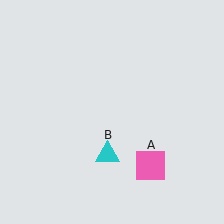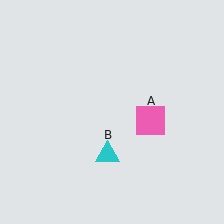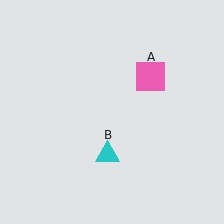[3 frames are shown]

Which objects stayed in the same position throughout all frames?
Cyan triangle (object B) remained stationary.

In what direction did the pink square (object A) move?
The pink square (object A) moved up.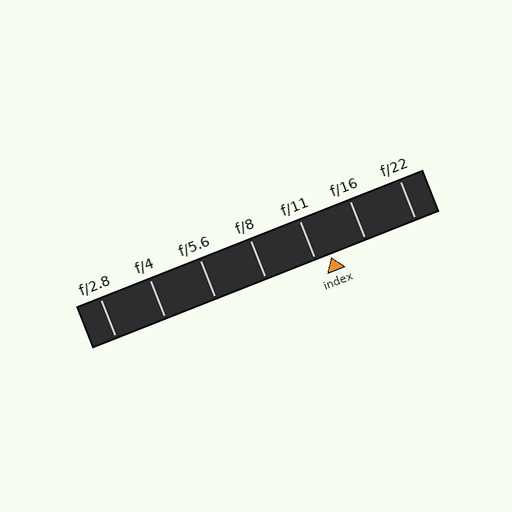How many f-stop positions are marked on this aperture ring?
There are 7 f-stop positions marked.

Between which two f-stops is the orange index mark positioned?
The index mark is between f/11 and f/16.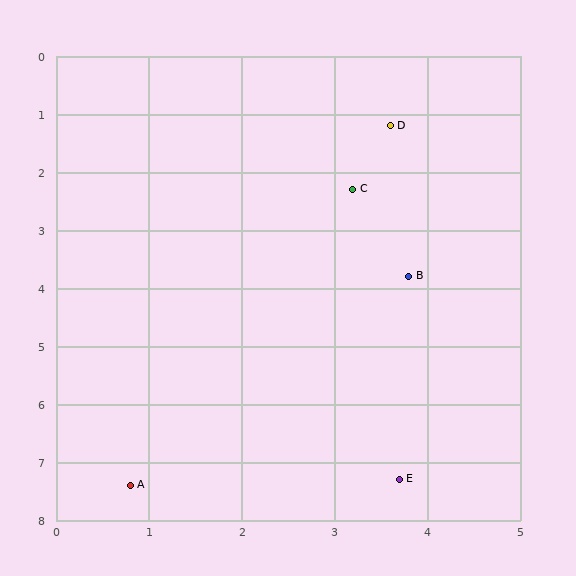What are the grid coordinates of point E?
Point E is at approximately (3.7, 7.3).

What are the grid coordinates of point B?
Point B is at approximately (3.8, 3.8).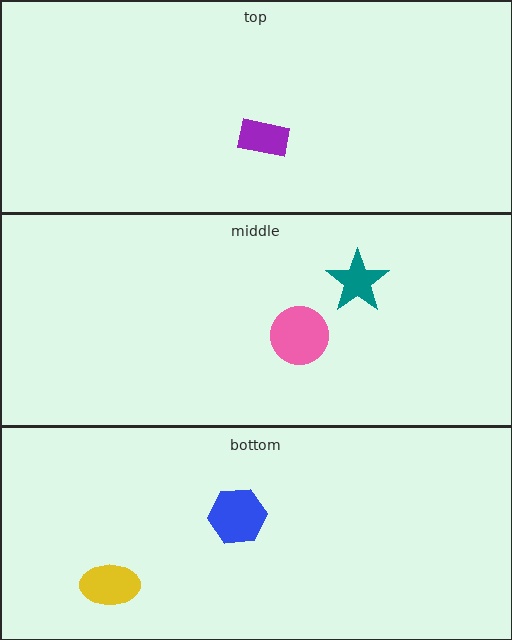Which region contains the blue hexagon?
The bottom region.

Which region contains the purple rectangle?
The top region.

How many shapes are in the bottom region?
2.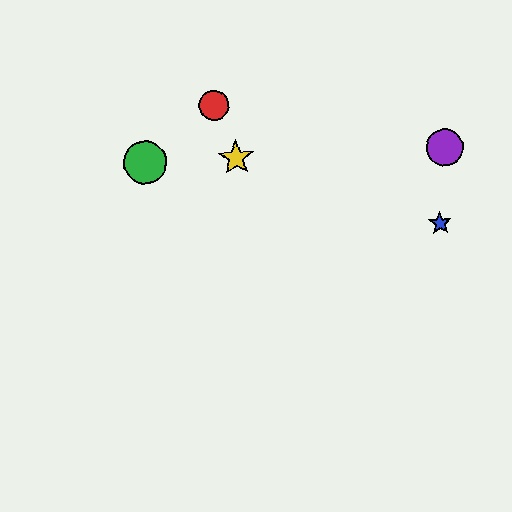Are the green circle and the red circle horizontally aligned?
No, the green circle is at y≈162 and the red circle is at y≈105.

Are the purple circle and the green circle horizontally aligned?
Yes, both are at y≈147.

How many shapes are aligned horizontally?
3 shapes (the green circle, the yellow star, the purple circle) are aligned horizontally.